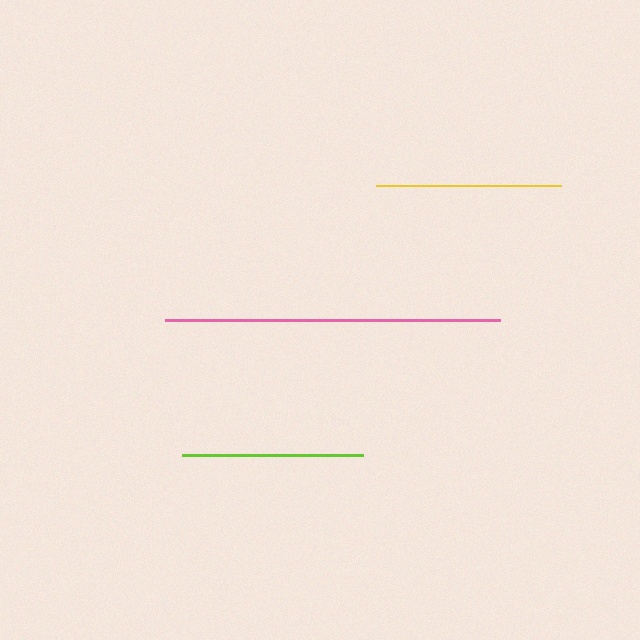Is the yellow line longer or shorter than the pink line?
The pink line is longer than the yellow line.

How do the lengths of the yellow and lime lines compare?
The yellow and lime lines are approximately the same length.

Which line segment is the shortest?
The lime line is the shortest at approximately 181 pixels.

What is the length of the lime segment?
The lime segment is approximately 181 pixels long.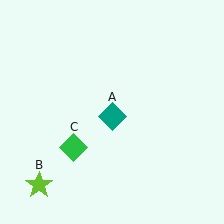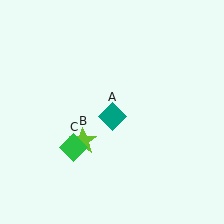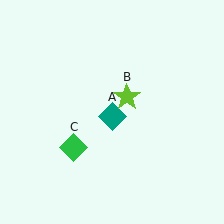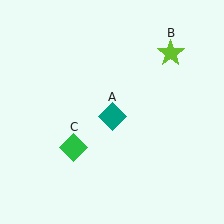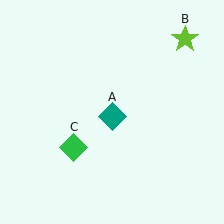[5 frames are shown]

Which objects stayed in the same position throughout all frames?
Teal diamond (object A) and green diamond (object C) remained stationary.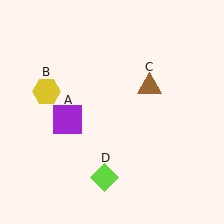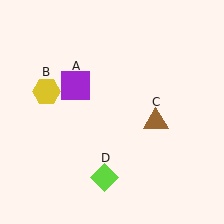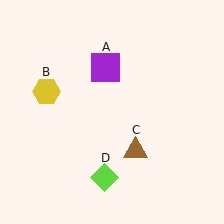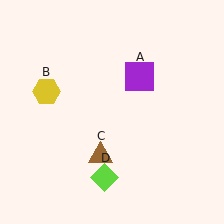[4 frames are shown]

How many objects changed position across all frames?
2 objects changed position: purple square (object A), brown triangle (object C).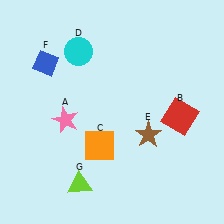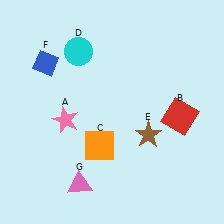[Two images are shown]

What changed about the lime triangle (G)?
In Image 1, G is lime. In Image 2, it changed to pink.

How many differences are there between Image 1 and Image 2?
There is 1 difference between the two images.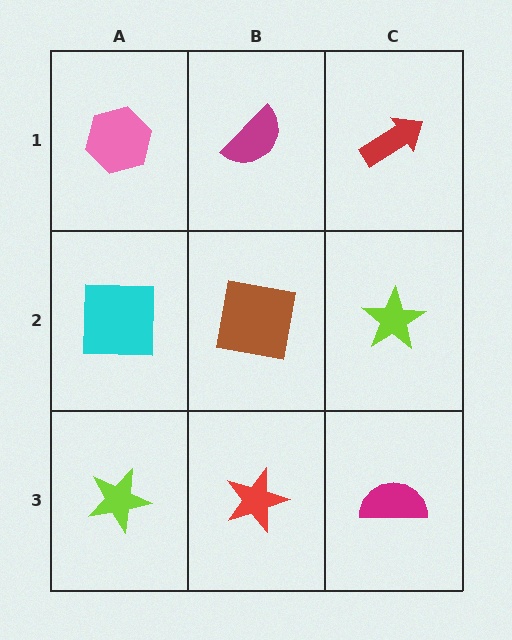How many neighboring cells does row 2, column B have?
4.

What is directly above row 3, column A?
A cyan square.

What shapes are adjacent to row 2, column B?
A magenta semicircle (row 1, column B), a red star (row 3, column B), a cyan square (row 2, column A), a lime star (row 2, column C).